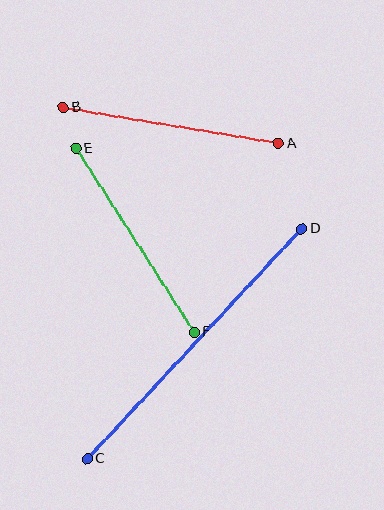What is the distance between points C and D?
The distance is approximately 314 pixels.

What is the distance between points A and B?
The distance is approximately 218 pixels.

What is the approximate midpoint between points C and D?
The midpoint is at approximately (194, 344) pixels.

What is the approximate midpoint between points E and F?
The midpoint is at approximately (135, 240) pixels.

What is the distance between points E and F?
The distance is approximately 219 pixels.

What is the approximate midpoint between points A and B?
The midpoint is at approximately (171, 125) pixels.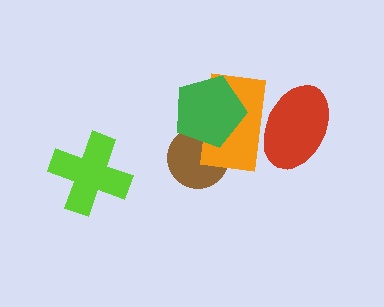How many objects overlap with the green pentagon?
2 objects overlap with the green pentagon.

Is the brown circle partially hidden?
Yes, it is partially covered by another shape.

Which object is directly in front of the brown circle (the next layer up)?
The orange rectangle is directly in front of the brown circle.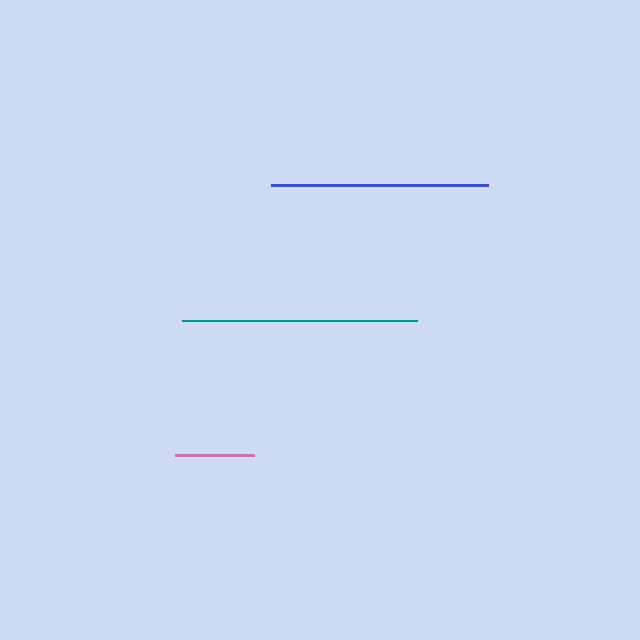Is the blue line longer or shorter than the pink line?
The blue line is longer than the pink line.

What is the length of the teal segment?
The teal segment is approximately 235 pixels long.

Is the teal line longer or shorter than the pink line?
The teal line is longer than the pink line.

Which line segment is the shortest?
The pink line is the shortest at approximately 79 pixels.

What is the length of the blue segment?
The blue segment is approximately 217 pixels long.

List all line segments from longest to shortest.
From longest to shortest: teal, blue, pink.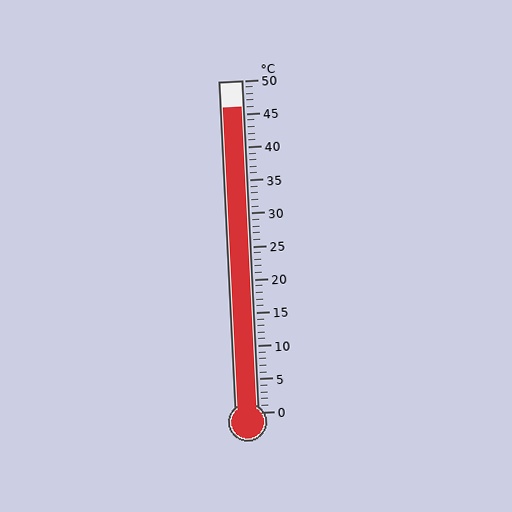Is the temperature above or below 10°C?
The temperature is above 10°C.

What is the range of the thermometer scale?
The thermometer scale ranges from 0°C to 50°C.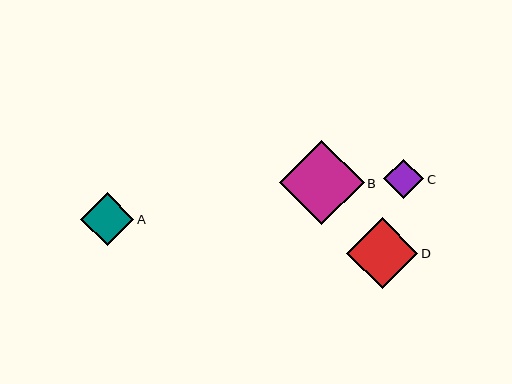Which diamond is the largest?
Diamond B is the largest with a size of approximately 84 pixels.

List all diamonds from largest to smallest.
From largest to smallest: B, D, A, C.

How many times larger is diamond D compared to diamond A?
Diamond D is approximately 1.3 times the size of diamond A.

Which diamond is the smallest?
Diamond C is the smallest with a size of approximately 40 pixels.